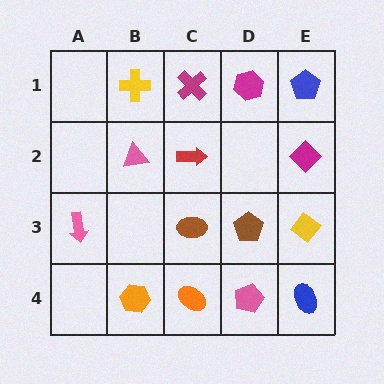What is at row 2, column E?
A magenta diamond.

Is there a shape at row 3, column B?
No, that cell is empty.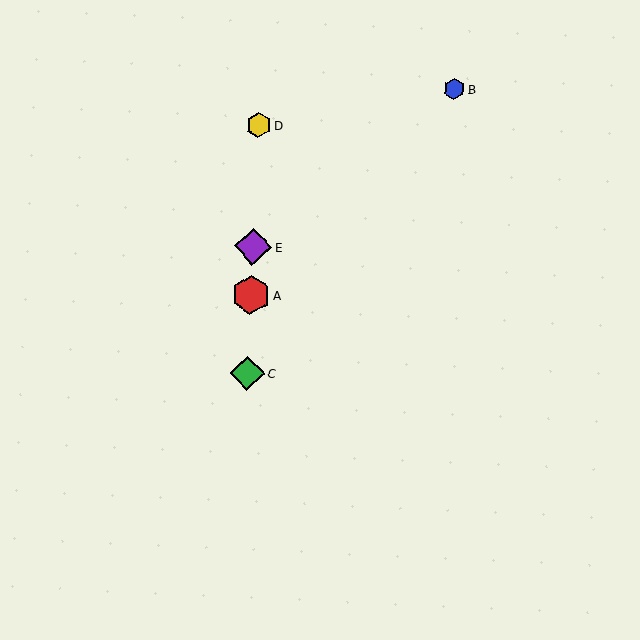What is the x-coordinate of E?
Object E is at x≈253.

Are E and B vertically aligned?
No, E is at x≈253 and B is at x≈454.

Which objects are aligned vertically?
Objects A, C, D, E are aligned vertically.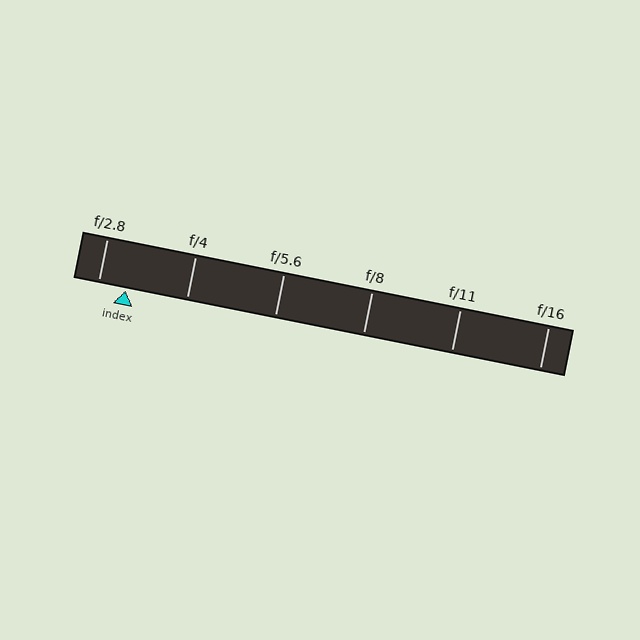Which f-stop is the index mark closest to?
The index mark is closest to f/2.8.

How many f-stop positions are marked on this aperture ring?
There are 6 f-stop positions marked.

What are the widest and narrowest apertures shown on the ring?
The widest aperture shown is f/2.8 and the narrowest is f/16.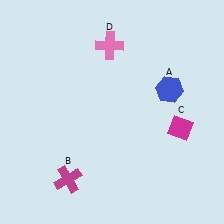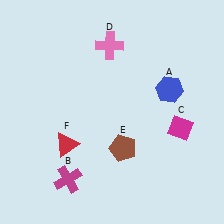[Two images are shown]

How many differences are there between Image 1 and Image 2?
There are 2 differences between the two images.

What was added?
A brown pentagon (E), a red triangle (F) were added in Image 2.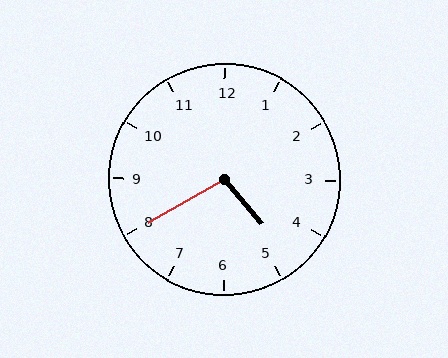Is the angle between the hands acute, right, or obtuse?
It is obtuse.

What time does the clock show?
4:40.